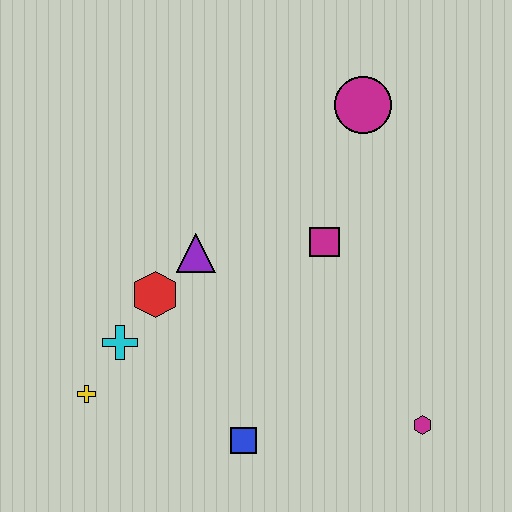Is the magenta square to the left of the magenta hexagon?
Yes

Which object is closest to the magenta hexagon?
The blue square is closest to the magenta hexagon.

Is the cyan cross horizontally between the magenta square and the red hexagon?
No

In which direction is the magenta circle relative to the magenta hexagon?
The magenta circle is above the magenta hexagon.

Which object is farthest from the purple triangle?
The magenta hexagon is farthest from the purple triangle.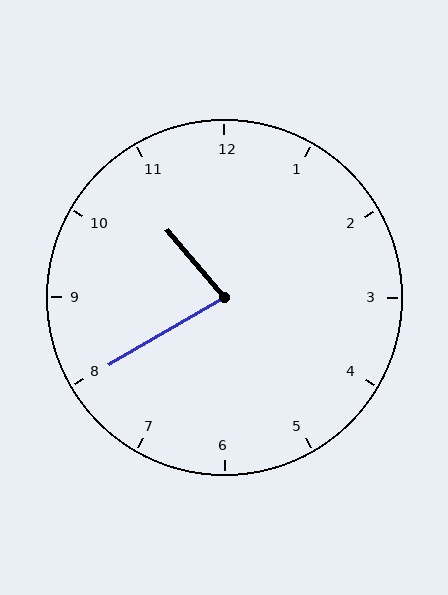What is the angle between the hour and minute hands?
Approximately 80 degrees.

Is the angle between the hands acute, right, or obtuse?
It is acute.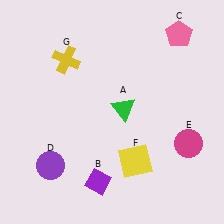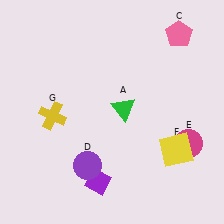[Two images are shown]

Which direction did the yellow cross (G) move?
The yellow cross (G) moved down.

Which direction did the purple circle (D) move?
The purple circle (D) moved right.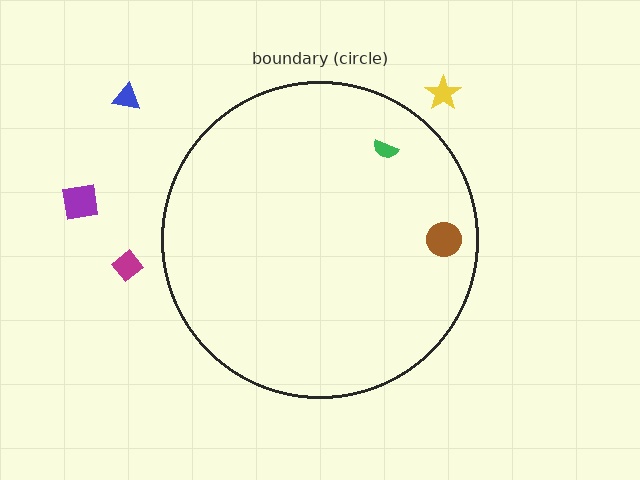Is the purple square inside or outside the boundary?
Outside.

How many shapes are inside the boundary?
2 inside, 4 outside.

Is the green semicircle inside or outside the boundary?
Inside.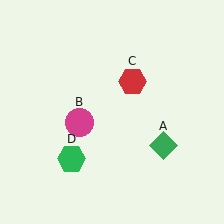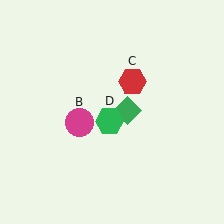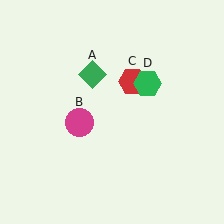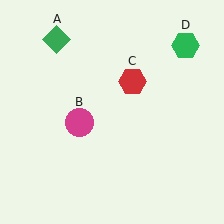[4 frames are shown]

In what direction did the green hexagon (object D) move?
The green hexagon (object D) moved up and to the right.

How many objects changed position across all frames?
2 objects changed position: green diamond (object A), green hexagon (object D).